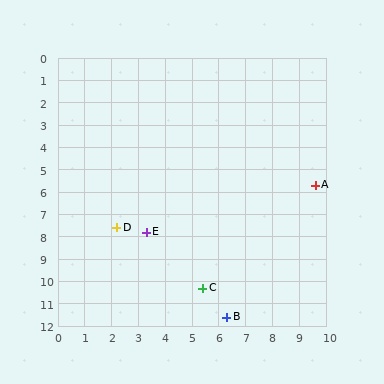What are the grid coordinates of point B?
Point B is at approximately (6.3, 11.6).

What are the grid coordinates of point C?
Point C is at approximately (5.4, 10.3).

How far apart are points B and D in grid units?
Points B and D are about 5.7 grid units apart.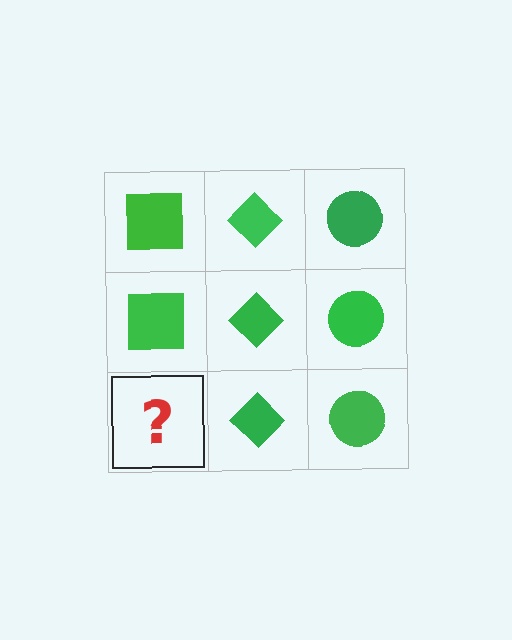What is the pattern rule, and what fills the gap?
The rule is that each column has a consistent shape. The gap should be filled with a green square.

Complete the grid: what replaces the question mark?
The question mark should be replaced with a green square.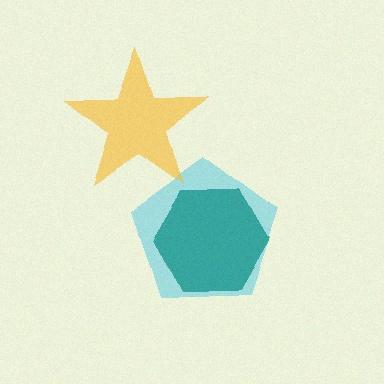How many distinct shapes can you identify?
There are 3 distinct shapes: a cyan pentagon, a yellow star, a teal hexagon.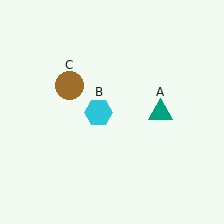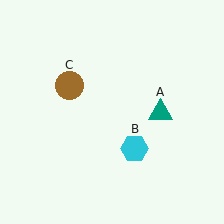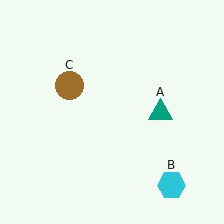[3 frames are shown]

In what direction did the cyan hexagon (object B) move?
The cyan hexagon (object B) moved down and to the right.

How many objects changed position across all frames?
1 object changed position: cyan hexagon (object B).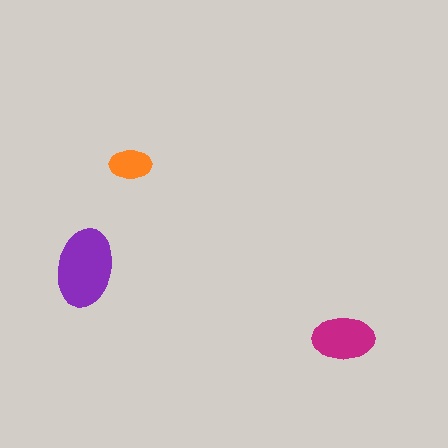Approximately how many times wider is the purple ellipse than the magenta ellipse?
About 1.5 times wider.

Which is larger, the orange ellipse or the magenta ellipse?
The magenta one.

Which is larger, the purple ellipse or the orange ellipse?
The purple one.